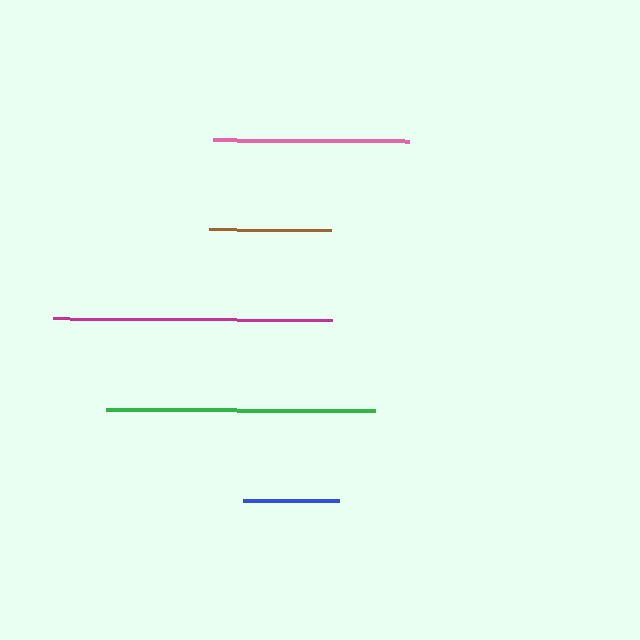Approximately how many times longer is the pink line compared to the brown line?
The pink line is approximately 1.6 times the length of the brown line.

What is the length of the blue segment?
The blue segment is approximately 96 pixels long.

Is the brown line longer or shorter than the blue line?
The brown line is longer than the blue line.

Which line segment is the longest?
The magenta line is the longest at approximately 278 pixels.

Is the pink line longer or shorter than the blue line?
The pink line is longer than the blue line.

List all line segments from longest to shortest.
From longest to shortest: magenta, green, pink, brown, blue.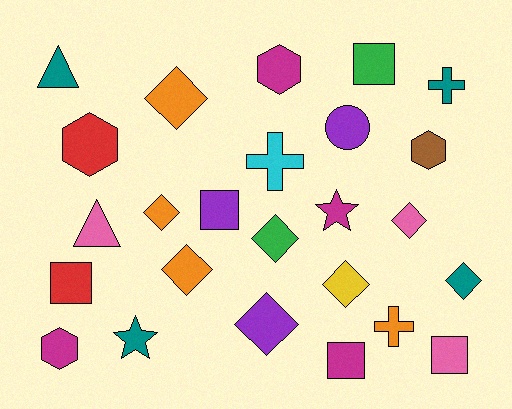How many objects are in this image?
There are 25 objects.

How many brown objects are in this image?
There is 1 brown object.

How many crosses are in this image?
There are 3 crosses.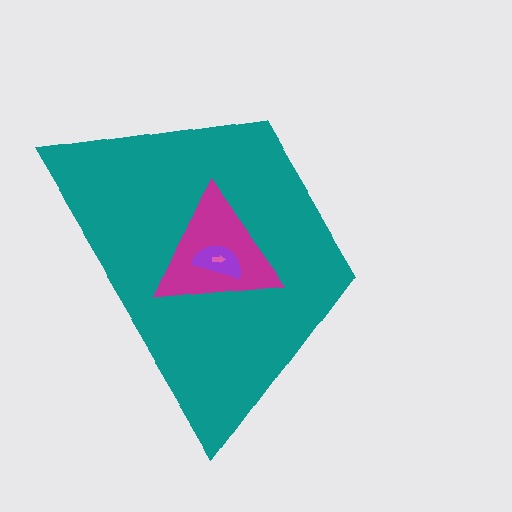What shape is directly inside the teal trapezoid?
The magenta triangle.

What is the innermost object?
The pink arrow.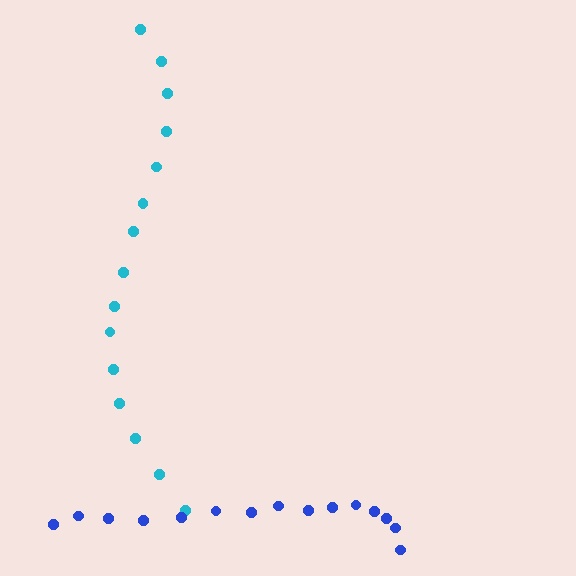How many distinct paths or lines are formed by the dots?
There are 2 distinct paths.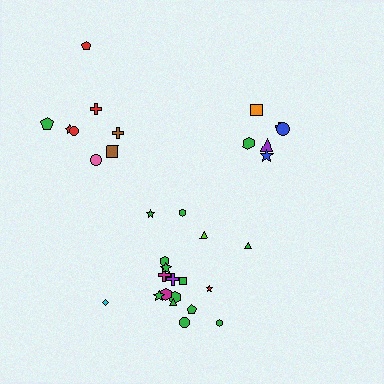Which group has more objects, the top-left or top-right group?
The top-left group.